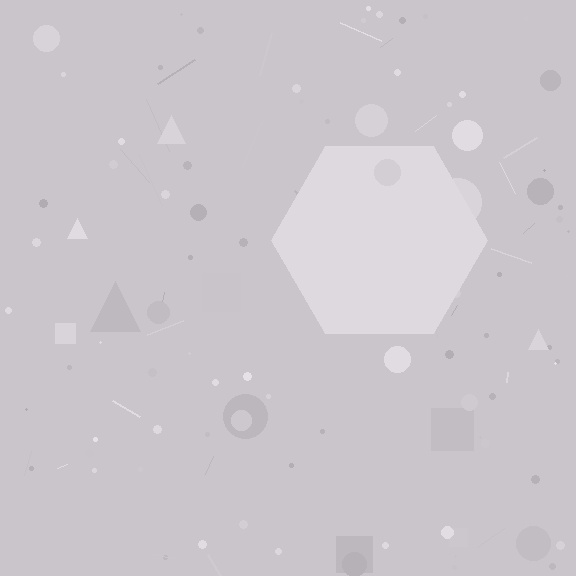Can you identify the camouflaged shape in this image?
The camouflaged shape is a hexagon.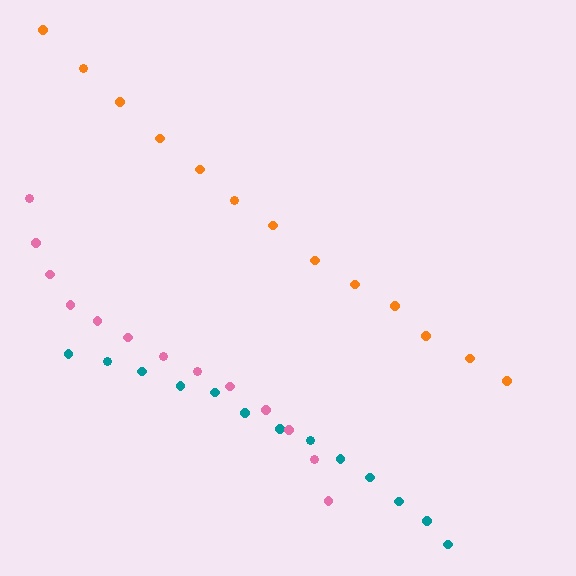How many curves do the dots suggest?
There are 3 distinct paths.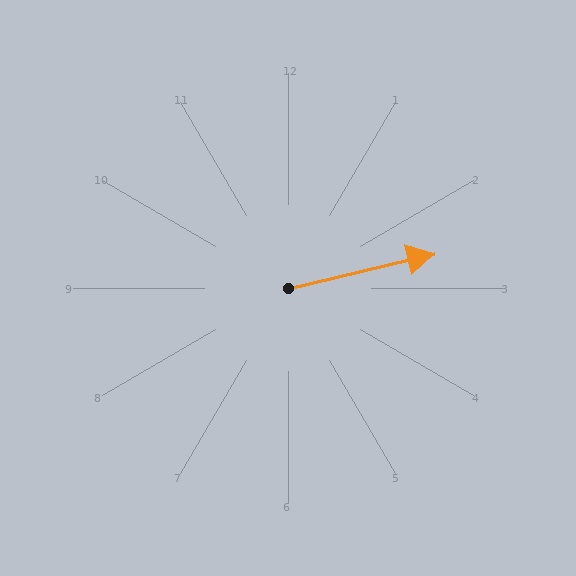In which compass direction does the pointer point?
East.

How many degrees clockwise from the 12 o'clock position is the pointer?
Approximately 77 degrees.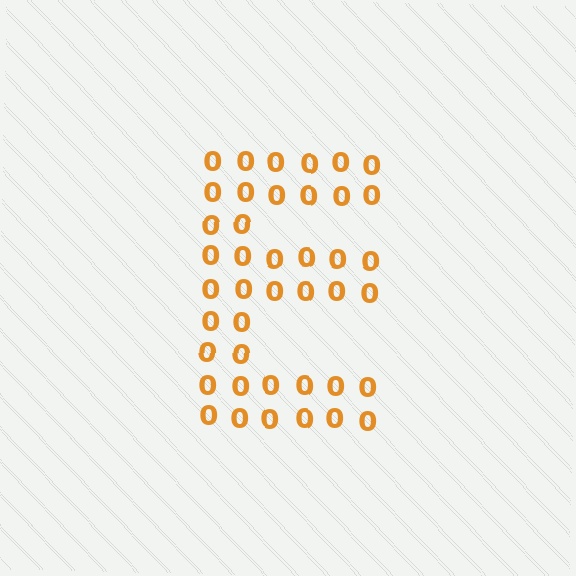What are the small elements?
The small elements are digit 0's.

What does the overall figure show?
The overall figure shows the letter E.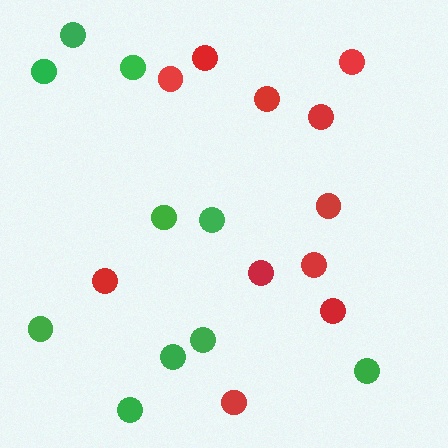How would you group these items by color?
There are 2 groups: one group of red circles (11) and one group of green circles (10).